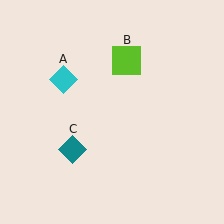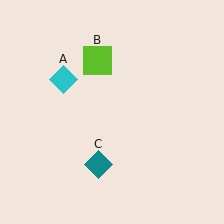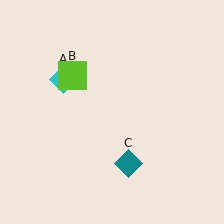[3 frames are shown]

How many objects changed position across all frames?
2 objects changed position: lime square (object B), teal diamond (object C).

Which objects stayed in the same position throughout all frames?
Cyan diamond (object A) remained stationary.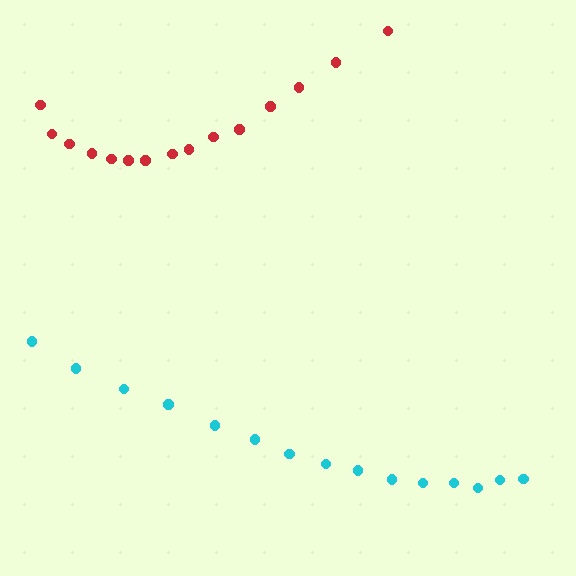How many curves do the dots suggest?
There are 2 distinct paths.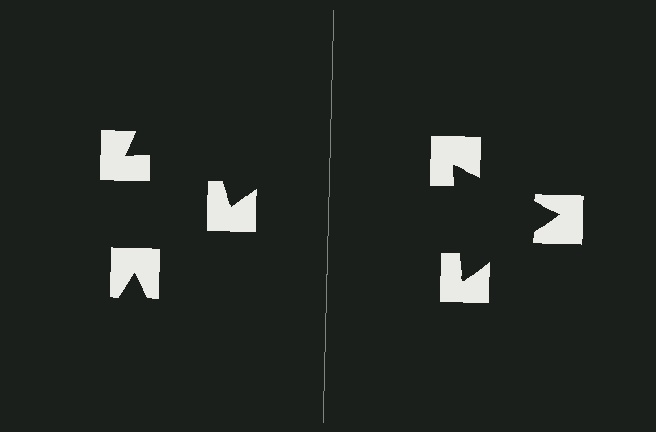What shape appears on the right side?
An illusory triangle.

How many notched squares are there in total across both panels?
6 — 3 on each side.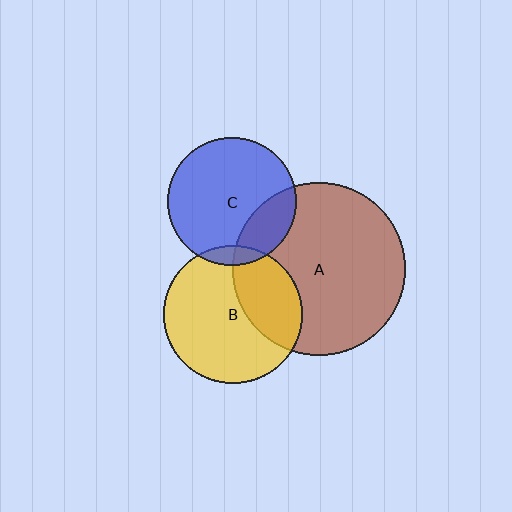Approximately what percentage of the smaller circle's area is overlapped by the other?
Approximately 10%.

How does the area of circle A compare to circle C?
Approximately 1.8 times.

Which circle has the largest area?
Circle A (brown).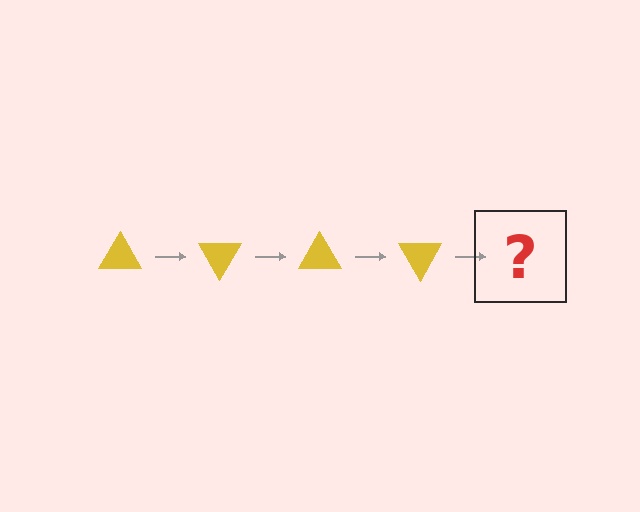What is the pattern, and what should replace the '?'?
The pattern is that the triangle rotates 60 degrees each step. The '?' should be a yellow triangle rotated 240 degrees.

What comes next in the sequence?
The next element should be a yellow triangle rotated 240 degrees.